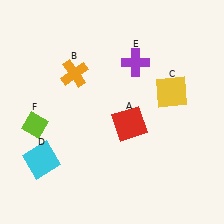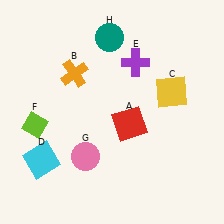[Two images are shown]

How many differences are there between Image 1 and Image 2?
There are 2 differences between the two images.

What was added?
A pink circle (G), a teal circle (H) were added in Image 2.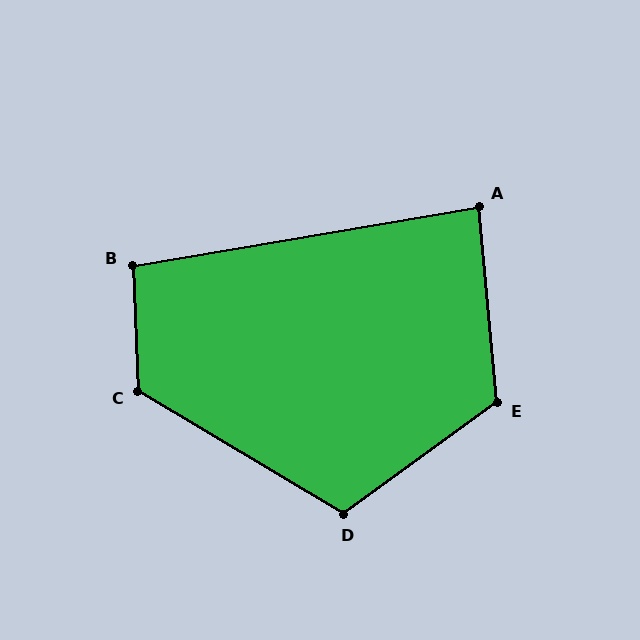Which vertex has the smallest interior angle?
A, at approximately 86 degrees.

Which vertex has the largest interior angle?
C, at approximately 123 degrees.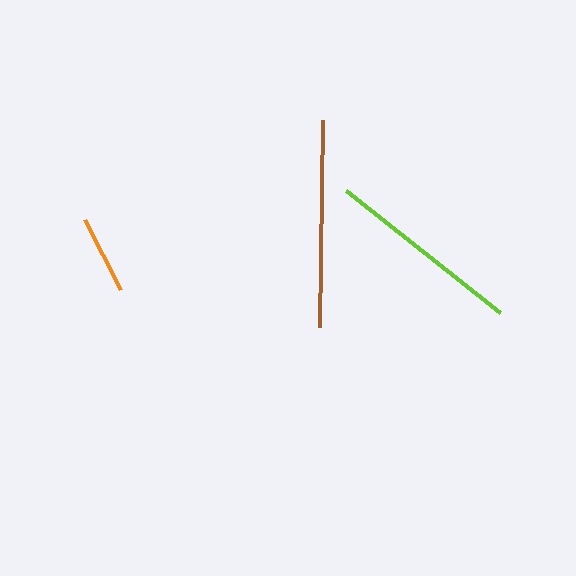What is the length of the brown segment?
The brown segment is approximately 207 pixels long.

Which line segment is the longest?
The brown line is the longest at approximately 207 pixels.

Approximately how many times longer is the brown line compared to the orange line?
The brown line is approximately 2.6 times the length of the orange line.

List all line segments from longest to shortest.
From longest to shortest: brown, lime, orange.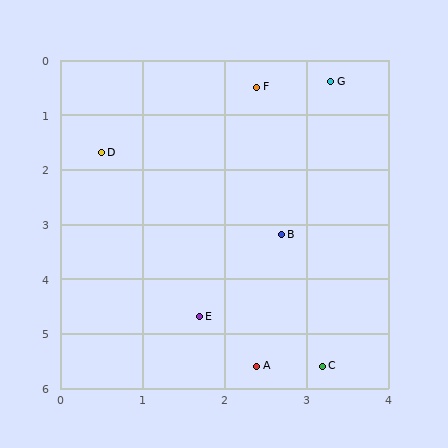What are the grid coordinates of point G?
Point G is at approximately (3.3, 0.4).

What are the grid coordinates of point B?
Point B is at approximately (2.7, 3.2).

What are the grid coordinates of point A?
Point A is at approximately (2.4, 5.6).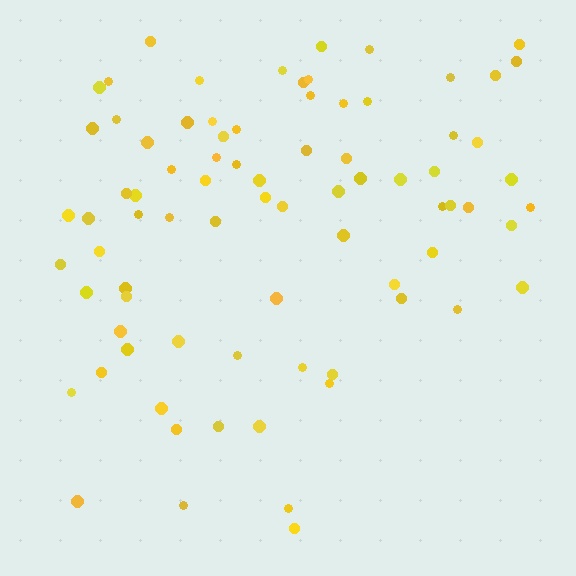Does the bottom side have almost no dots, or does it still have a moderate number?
Still a moderate number, just noticeably fewer than the top.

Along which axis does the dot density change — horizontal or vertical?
Vertical.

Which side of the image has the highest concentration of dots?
The top.